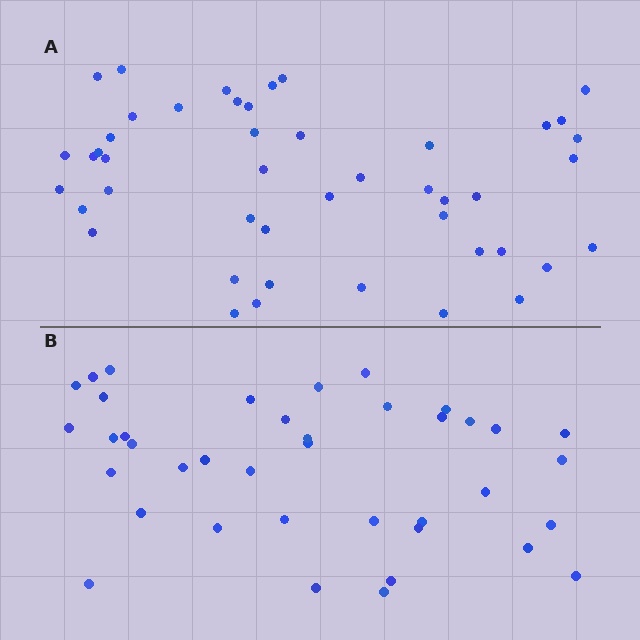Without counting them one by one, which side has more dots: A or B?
Region A (the top region) has more dots.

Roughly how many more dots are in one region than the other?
Region A has roughly 8 or so more dots than region B.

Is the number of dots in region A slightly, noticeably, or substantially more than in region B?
Region A has only slightly more — the two regions are fairly close. The ratio is roughly 1.2 to 1.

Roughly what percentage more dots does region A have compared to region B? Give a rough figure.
About 20% more.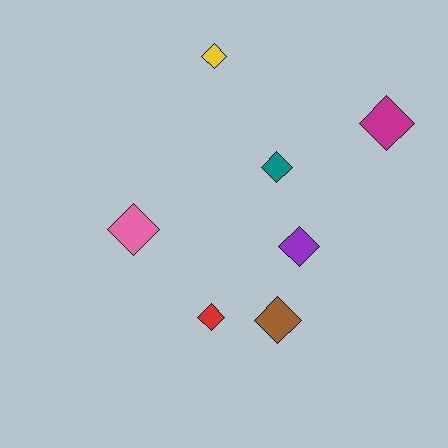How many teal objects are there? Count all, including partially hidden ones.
There is 1 teal object.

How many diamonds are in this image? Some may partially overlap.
There are 7 diamonds.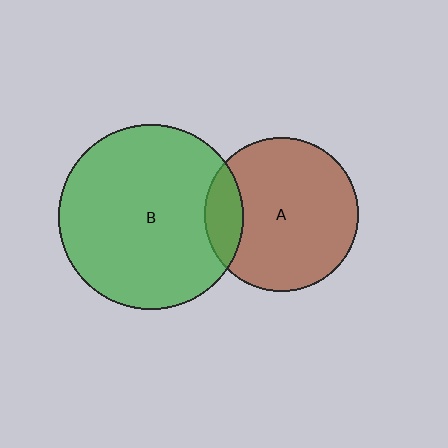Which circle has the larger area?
Circle B (green).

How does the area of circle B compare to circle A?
Approximately 1.5 times.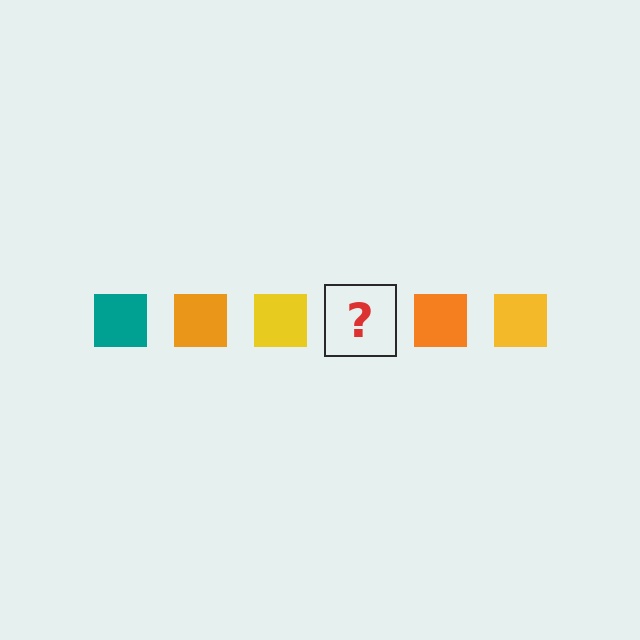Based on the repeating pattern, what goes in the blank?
The blank should be a teal square.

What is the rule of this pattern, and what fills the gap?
The rule is that the pattern cycles through teal, orange, yellow squares. The gap should be filled with a teal square.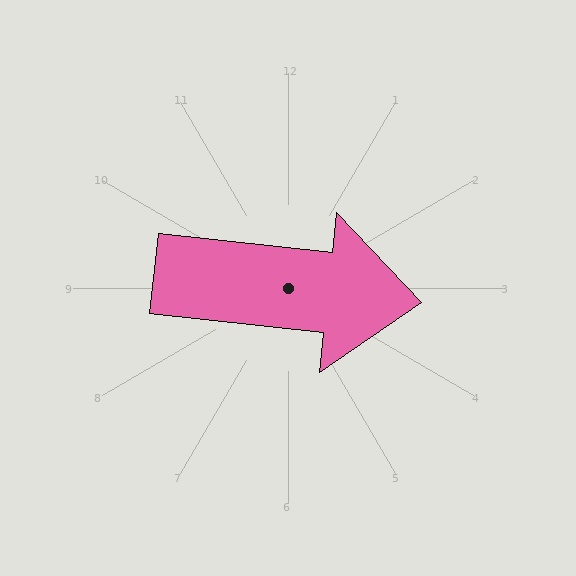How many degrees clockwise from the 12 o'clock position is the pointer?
Approximately 96 degrees.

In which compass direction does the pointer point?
East.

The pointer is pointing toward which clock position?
Roughly 3 o'clock.